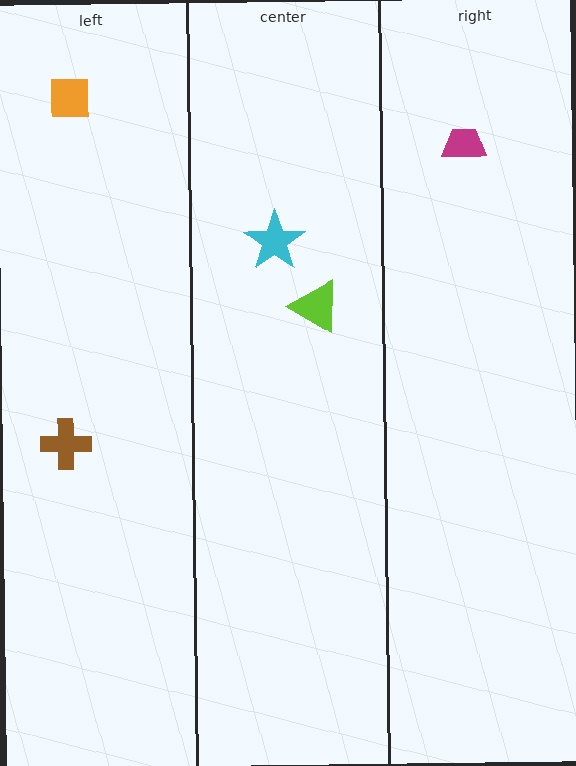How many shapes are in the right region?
1.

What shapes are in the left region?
The orange square, the brown cross.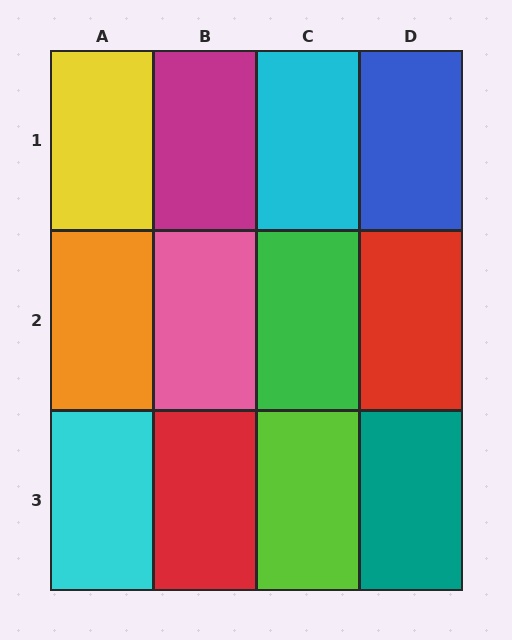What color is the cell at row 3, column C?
Lime.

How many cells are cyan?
2 cells are cyan.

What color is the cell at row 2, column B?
Pink.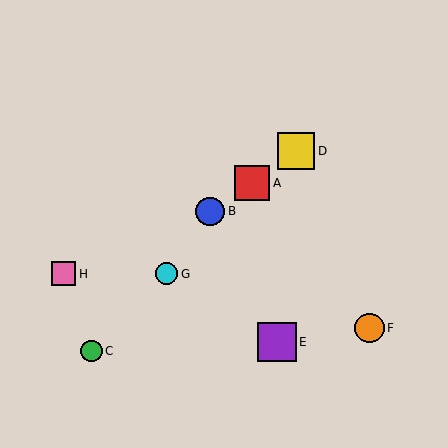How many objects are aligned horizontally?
2 objects (G, H) are aligned horizontally.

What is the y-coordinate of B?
Object B is at y≈211.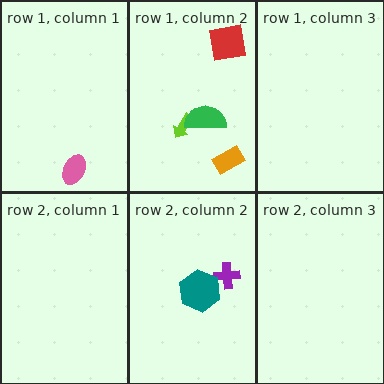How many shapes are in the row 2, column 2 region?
2.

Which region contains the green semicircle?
The row 1, column 2 region.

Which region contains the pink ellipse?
The row 1, column 1 region.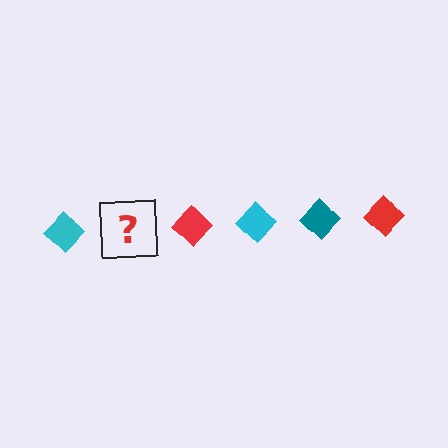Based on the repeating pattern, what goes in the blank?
The blank should be a teal diamond.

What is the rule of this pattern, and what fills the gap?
The rule is that the pattern cycles through cyan, teal, red diamonds. The gap should be filled with a teal diamond.